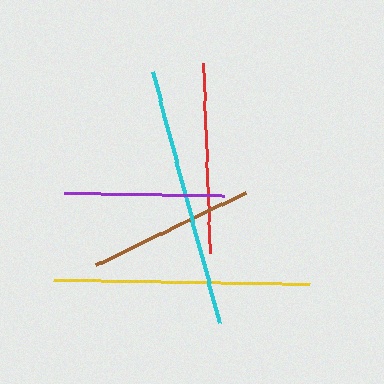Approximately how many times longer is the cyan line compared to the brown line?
The cyan line is approximately 1.6 times the length of the brown line.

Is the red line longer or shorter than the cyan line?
The cyan line is longer than the red line.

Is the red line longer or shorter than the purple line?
The red line is longer than the purple line.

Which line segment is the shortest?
The purple line is the shortest at approximately 160 pixels.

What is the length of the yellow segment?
The yellow segment is approximately 256 pixels long.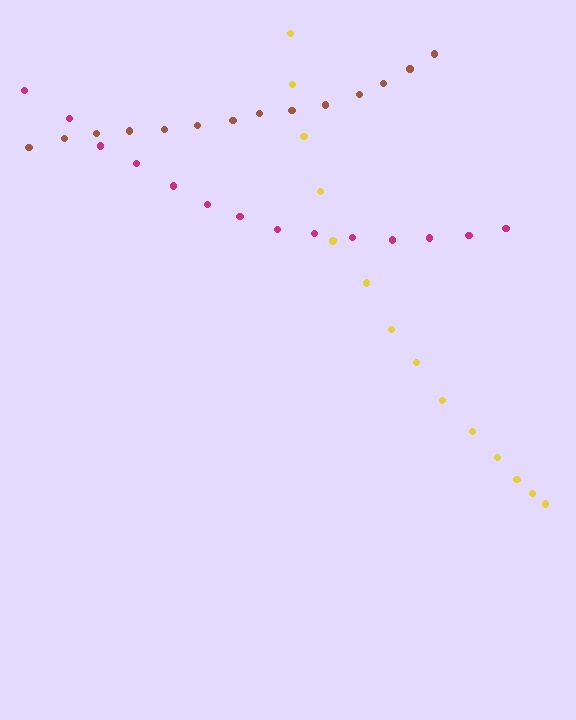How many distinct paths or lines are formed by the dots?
There are 3 distinct paths.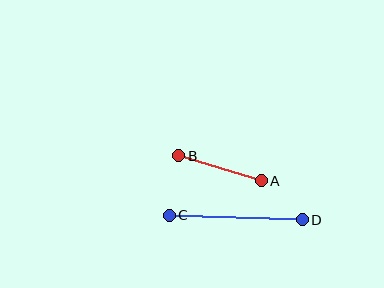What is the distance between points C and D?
The distance is approximately 133 pixels.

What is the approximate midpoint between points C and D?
The midpoint is at approximately (236, 217) pixels.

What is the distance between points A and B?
The distance is approximately 86 pixels.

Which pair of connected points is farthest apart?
Points C and D are farthest apart.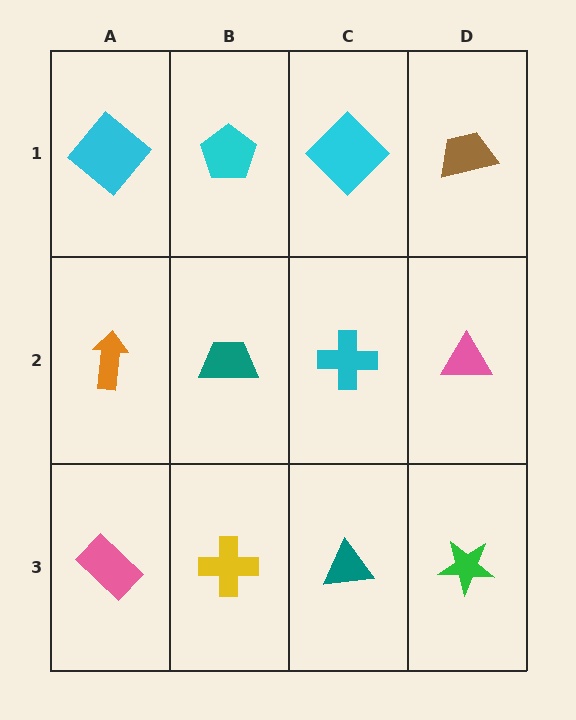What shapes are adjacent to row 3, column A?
An orange arrow (row 2, column A), a yellow cross (row 3, column B).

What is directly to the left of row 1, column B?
A cyan diamond.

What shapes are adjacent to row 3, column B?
A teal trapezoid (row 2, column B), a pink rectangle (row 3, column A), a teal triangle (row 3, column C).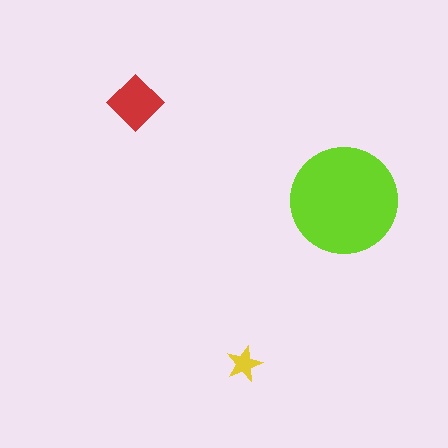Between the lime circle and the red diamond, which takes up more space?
The lime circle.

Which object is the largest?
The lime circle.